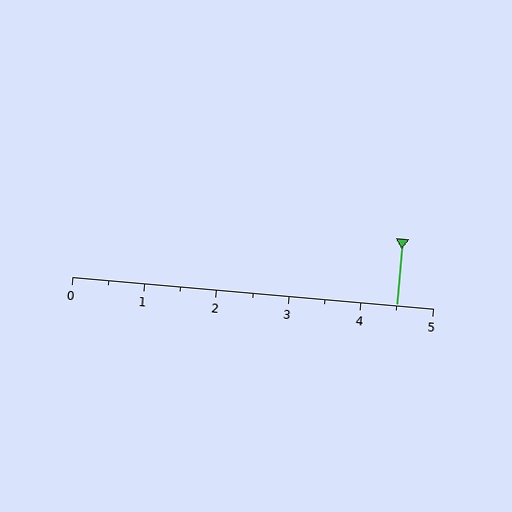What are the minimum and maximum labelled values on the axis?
The axis runs from 0 to 5.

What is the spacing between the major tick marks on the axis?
The major ticks are spaced 1 apart.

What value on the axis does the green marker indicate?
The marker indicates approximately 4.5.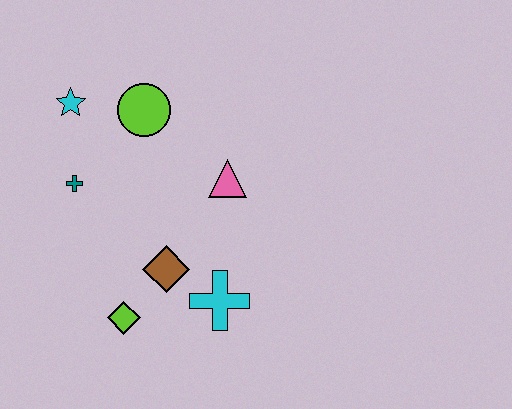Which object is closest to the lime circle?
The cyan star is closest to the lime circle.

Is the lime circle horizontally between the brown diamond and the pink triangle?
No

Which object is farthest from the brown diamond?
The cyan star is farthest from the brown diamond.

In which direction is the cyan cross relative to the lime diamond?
The cyan cross is to the right of the lime diamond.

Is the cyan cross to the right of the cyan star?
Yes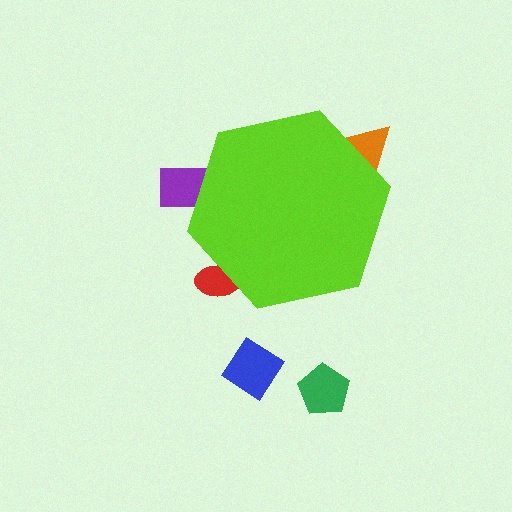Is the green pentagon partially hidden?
No, the green pentagon is fully visible.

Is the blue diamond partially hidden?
No, the blue diamond is fully visible.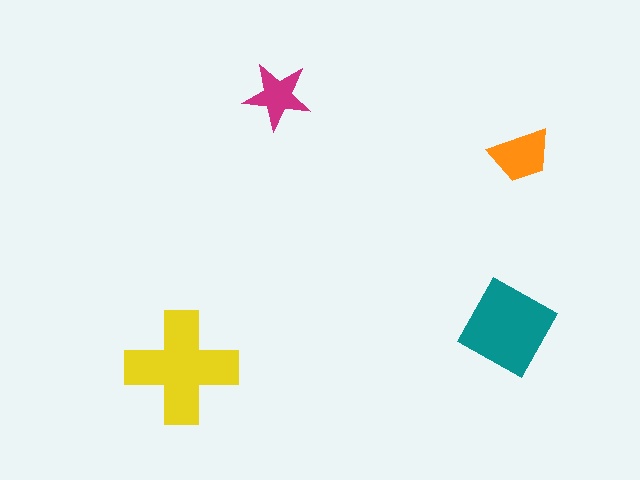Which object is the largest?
The yellow cross.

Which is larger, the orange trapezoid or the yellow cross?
The yellow cross.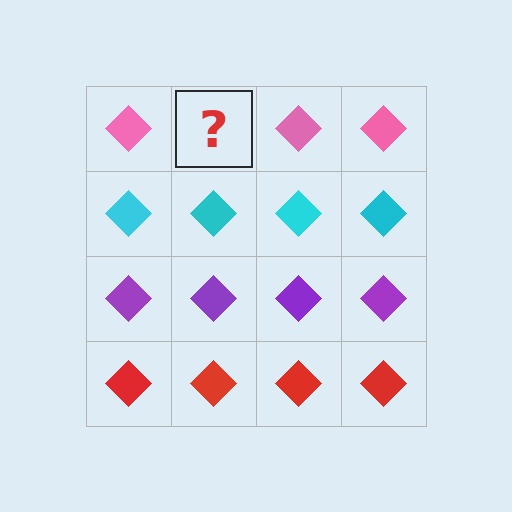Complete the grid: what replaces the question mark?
The question mark should be replaced with a pink diamond.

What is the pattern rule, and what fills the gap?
The rule is that each row has a consistent color. The gap should be filled with a pink diamond.